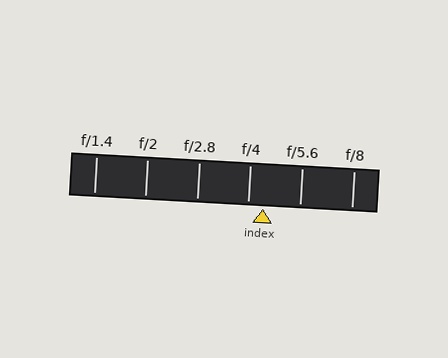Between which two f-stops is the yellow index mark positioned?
The index mark is between f/4 and f/5.6.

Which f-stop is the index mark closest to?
The index mark is closest to f/4.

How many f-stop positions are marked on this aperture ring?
There are 6 f-stop positions marked.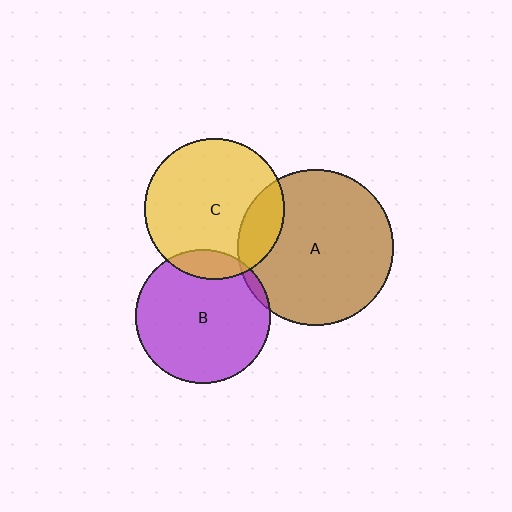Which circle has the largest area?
Circle A (brown).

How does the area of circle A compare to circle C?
Approximately 1.2 times.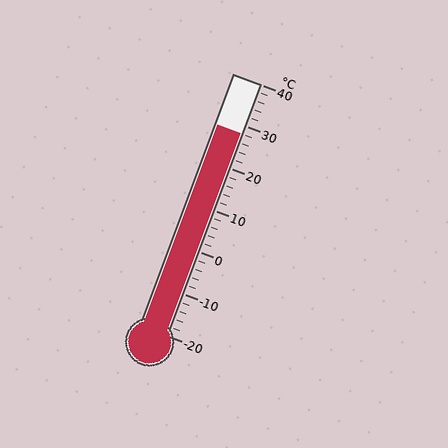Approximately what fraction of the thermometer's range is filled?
The thermometer is filled to approximately 80% of its range.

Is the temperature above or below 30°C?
The temperature is below 30°C.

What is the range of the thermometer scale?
The thermometer scale ranges from -20°C to 40°C.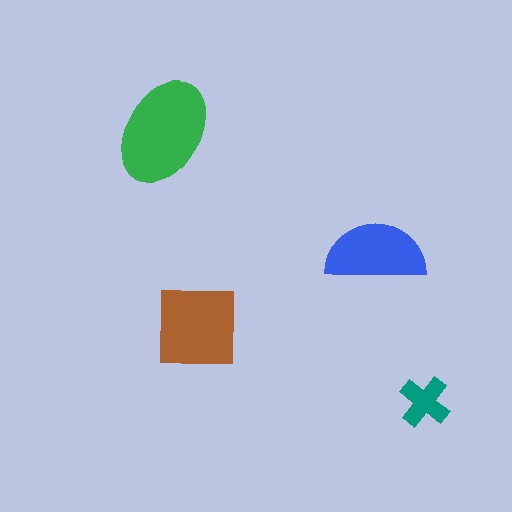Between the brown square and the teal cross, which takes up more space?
The brown square.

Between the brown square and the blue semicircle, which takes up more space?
The brown square.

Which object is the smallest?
The teal cross.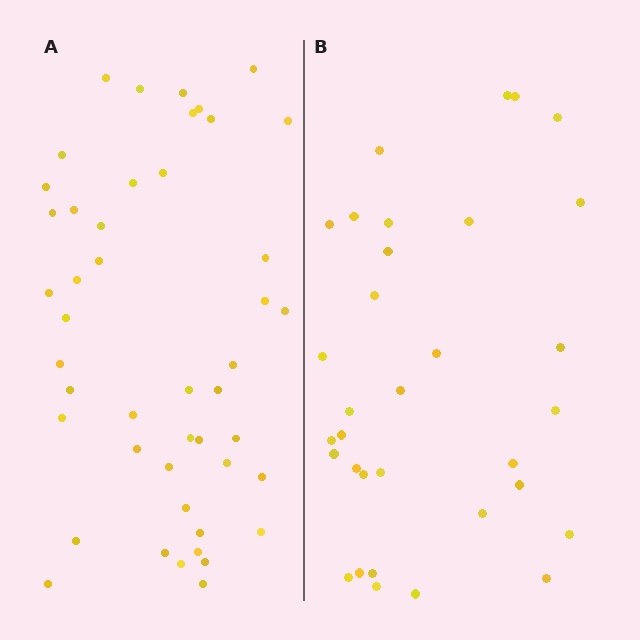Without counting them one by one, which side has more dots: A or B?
Region A (the left region) has more dots.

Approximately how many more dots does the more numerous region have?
Region A has approximately 15 more dots than region B.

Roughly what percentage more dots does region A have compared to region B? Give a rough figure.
About 40% more.